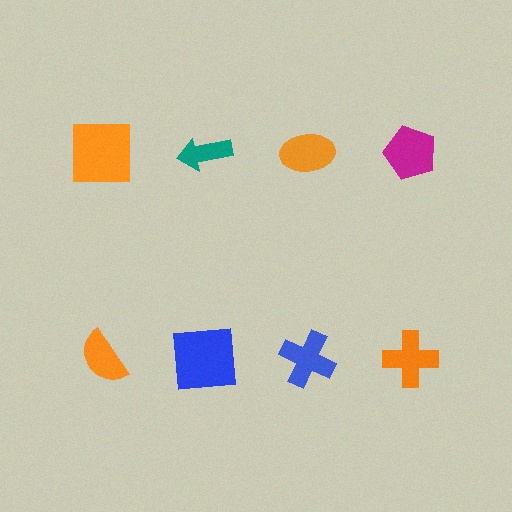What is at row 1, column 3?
An orange ellipse.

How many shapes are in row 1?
4 shapes.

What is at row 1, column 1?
An orange square.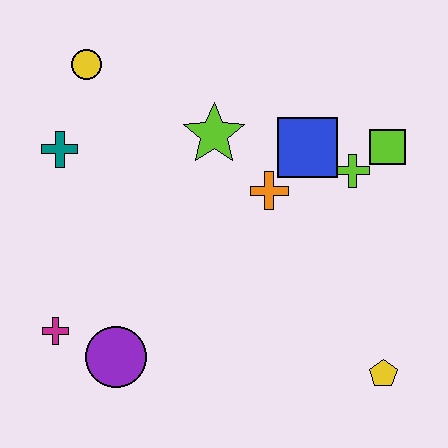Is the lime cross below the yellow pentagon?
No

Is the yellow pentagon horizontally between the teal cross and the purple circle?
No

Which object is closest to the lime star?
The orange cross is closest to the lime star.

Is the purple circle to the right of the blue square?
No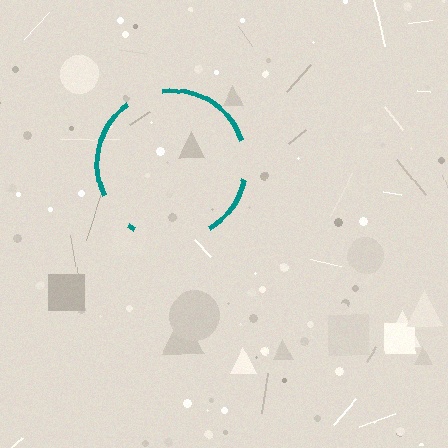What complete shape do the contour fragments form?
The contour fragments form a circle.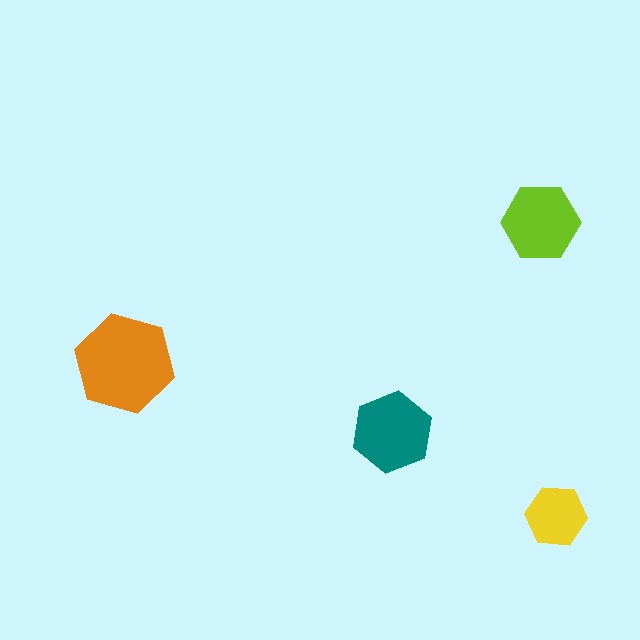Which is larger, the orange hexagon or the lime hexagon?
The orange one.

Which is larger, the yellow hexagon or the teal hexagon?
The teal one.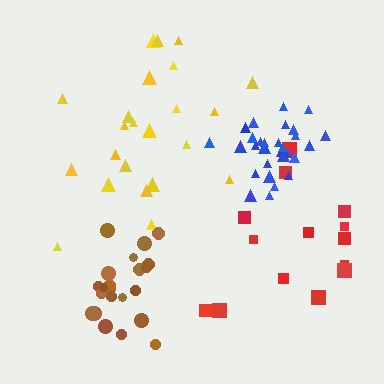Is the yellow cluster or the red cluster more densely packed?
Yellow.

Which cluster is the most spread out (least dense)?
Red.